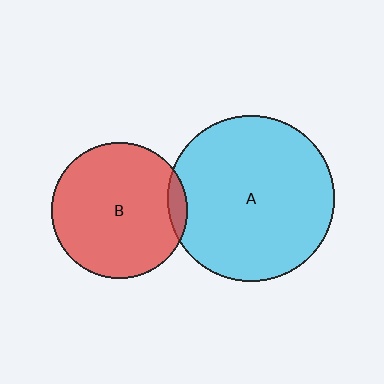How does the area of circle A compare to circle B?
Approximately 1.5 times.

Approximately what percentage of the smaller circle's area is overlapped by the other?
Approximately 5%.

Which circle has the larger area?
Circle A (cyan).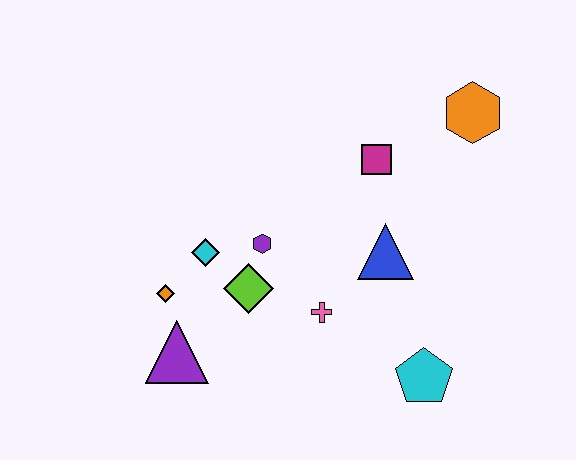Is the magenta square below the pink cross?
No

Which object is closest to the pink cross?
The lime diamond is closest to the pink cross.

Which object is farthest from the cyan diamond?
The orange hexagon is farthest from the cyan diamond.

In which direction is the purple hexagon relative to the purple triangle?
The purple hexagon is above the purple triangle.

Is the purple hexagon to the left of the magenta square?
Yes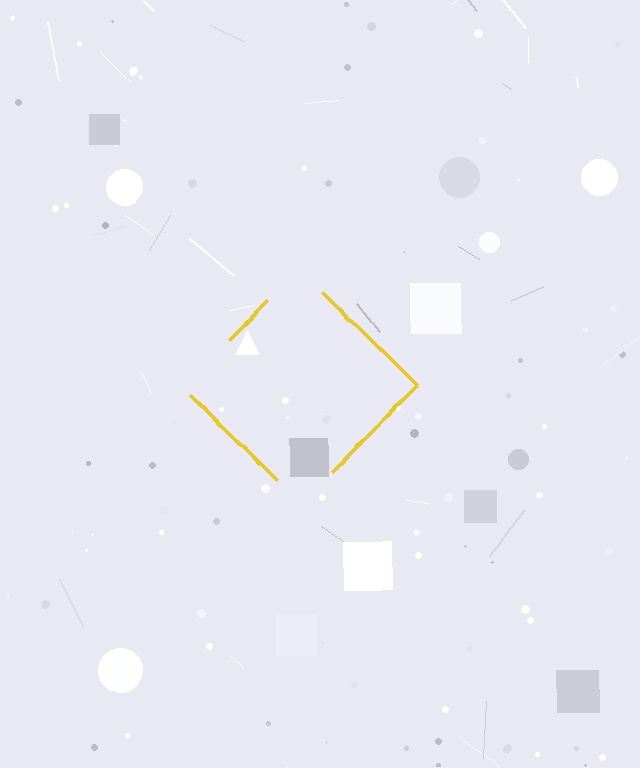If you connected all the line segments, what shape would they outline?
They would outline a diamond.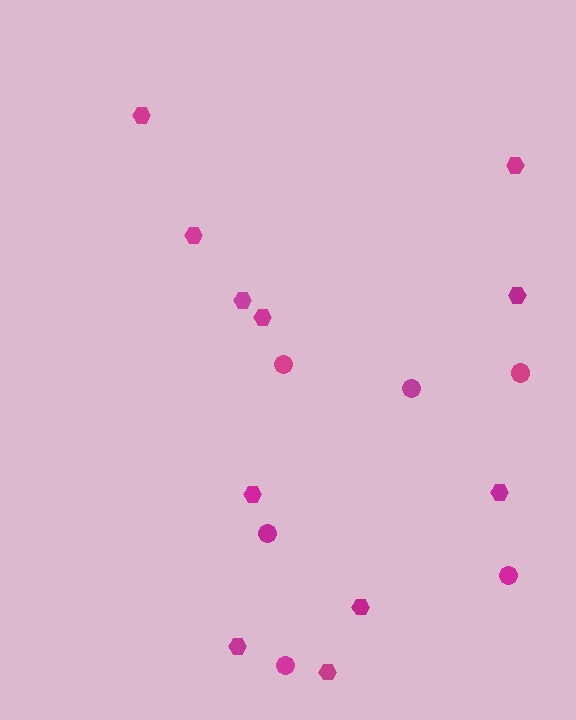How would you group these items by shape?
There are 2 groups: one group of circles (6) and one group of hexagons (11).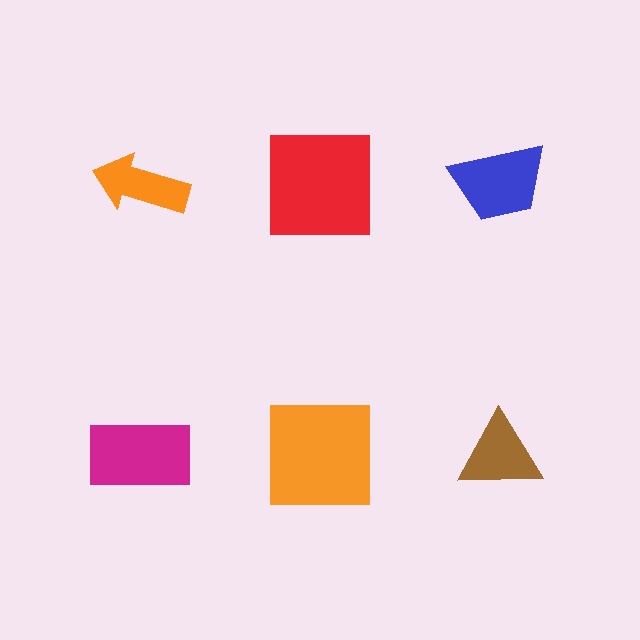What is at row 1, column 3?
A blue trapezoid.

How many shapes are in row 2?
3 shapes.